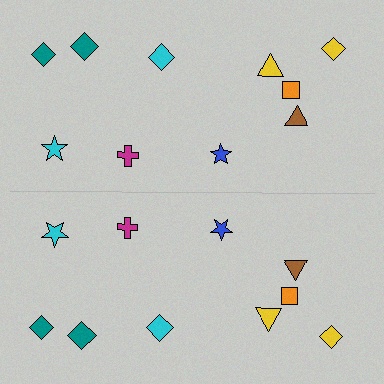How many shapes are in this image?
There are 20 shapes in this image.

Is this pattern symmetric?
Yes, this pattern has bilateral (reflection) symmetry.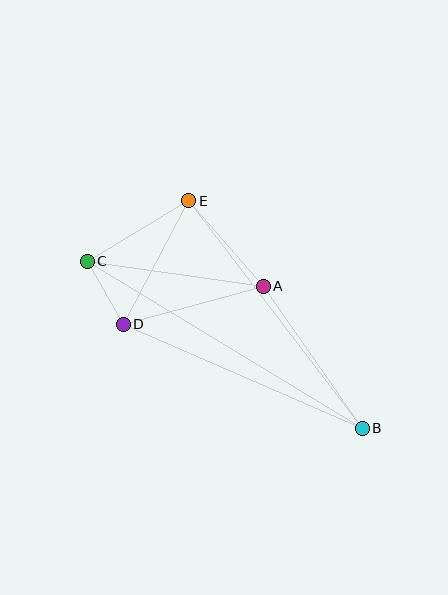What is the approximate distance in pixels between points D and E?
The distance between D and E is approximately 140 pixels.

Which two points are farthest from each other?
Points B and C are farthest from each other.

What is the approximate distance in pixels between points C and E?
The distance between C and E is approximately 118 pixels.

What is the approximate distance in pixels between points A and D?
The distance between A and D is approximately 145 pixels.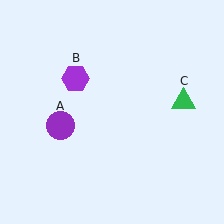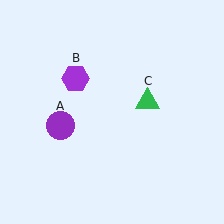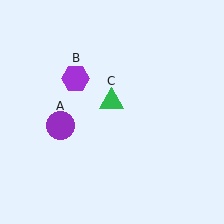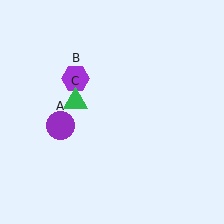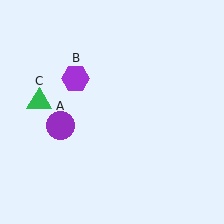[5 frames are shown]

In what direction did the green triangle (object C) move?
The green triangle (object C) moved left.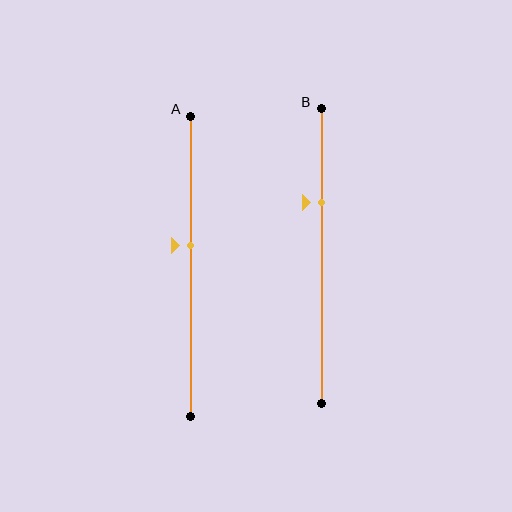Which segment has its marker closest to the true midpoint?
Segment A has its marker closest to the true midpoint.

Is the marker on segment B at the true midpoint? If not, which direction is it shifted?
No, the marker on segment B is shifted upward by about 18% of the segment length.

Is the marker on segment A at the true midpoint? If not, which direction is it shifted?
No, the marker on segment A is shifted upward by about 7% of the segment length.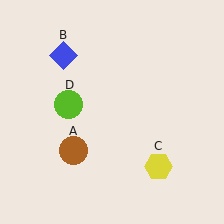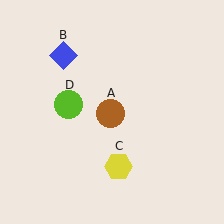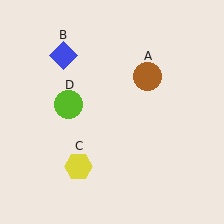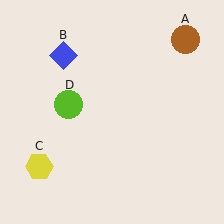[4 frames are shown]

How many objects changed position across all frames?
2 objects changed position: brown circle (object A), yellow hexagon (object C).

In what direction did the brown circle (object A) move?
The brown circle (object A) moved up and to the right.